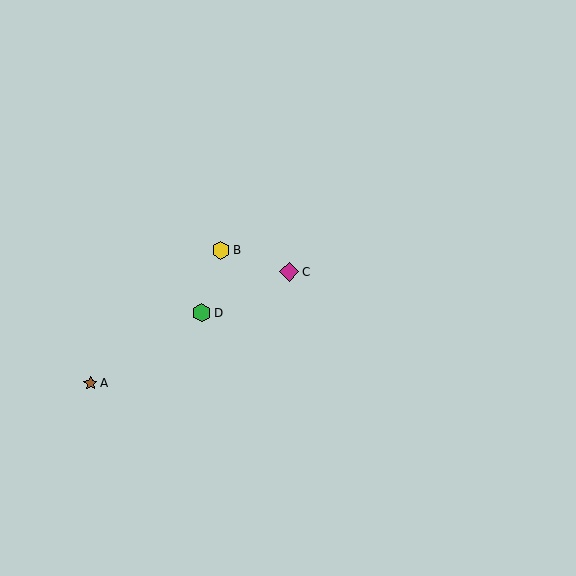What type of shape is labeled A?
Shape A is a brown star.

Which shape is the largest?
The magenta diamond (labeled C) is the largest.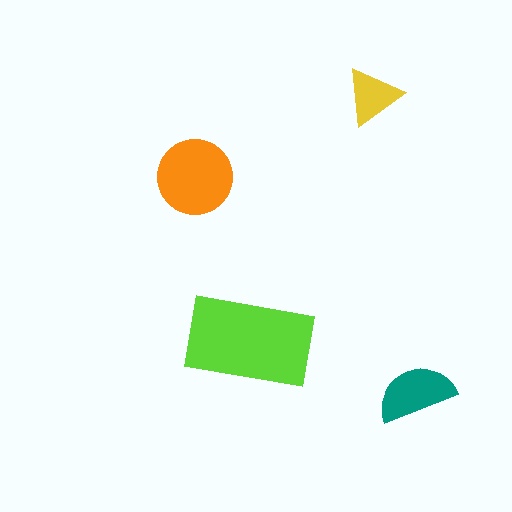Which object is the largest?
The lime rectangle.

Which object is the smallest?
The yellow triangle.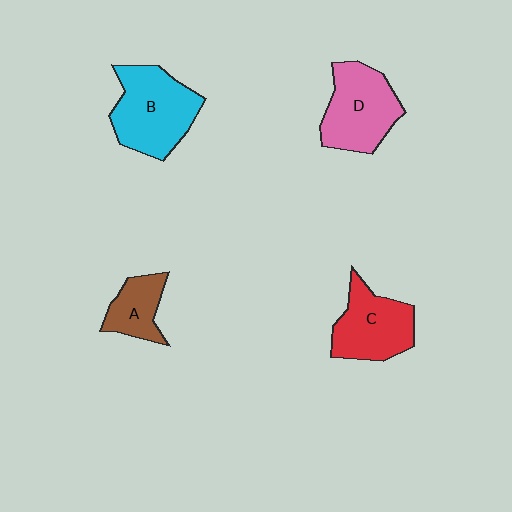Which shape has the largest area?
Shape B (cyan).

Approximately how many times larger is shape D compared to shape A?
Approximately 1.8 times.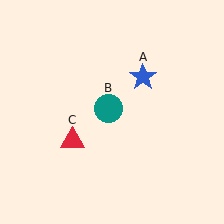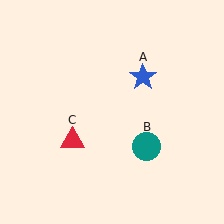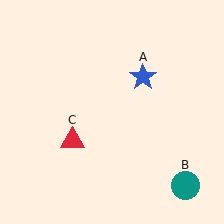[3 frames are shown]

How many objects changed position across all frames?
1 object changed position: teal circle (object B).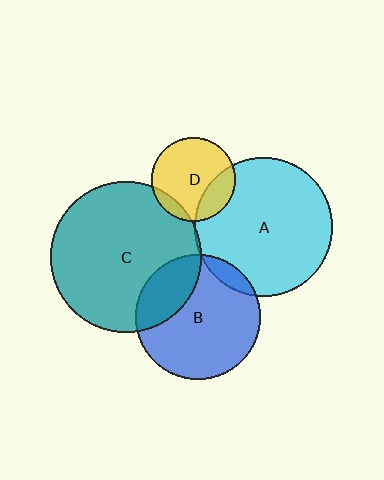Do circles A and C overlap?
Yes.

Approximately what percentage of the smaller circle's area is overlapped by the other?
Approximately 5%.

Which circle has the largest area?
Circle C (teal).